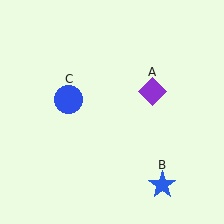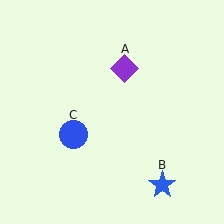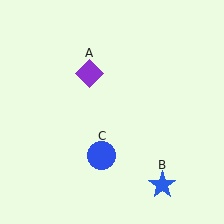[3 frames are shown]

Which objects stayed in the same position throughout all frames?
Blue star (object B) remained stationary.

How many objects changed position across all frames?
2 objects changed position: purple diamond (object A), blue circle (object C).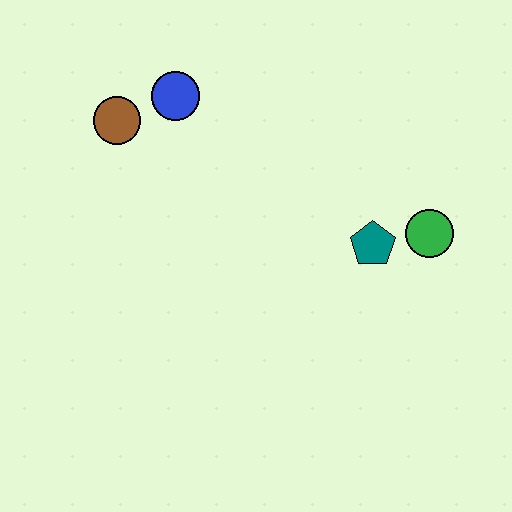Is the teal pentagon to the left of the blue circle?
No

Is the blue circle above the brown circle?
Yes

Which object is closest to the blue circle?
The brown circle is closest to the blue circle.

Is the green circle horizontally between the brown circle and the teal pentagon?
No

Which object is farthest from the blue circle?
The green circle is farthest from the blue circle.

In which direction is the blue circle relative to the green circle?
The blue circle is to the left of the green circle.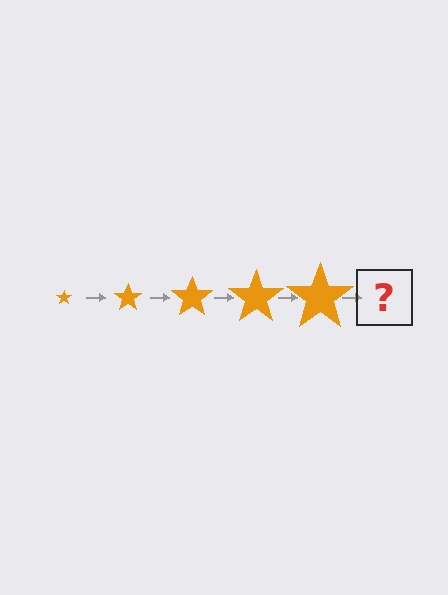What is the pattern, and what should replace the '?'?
The pattern is that the star gets progressively larger each step. The '?' should be an orange star, larger than the previous one.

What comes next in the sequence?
The next element should be an orange star, larger than the previous one.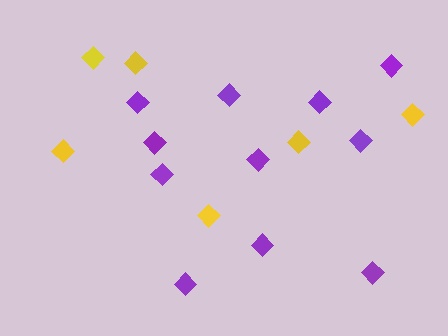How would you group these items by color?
There are 2 groups: one group of purple diamonds (11) and one group of yellow diamonds (6).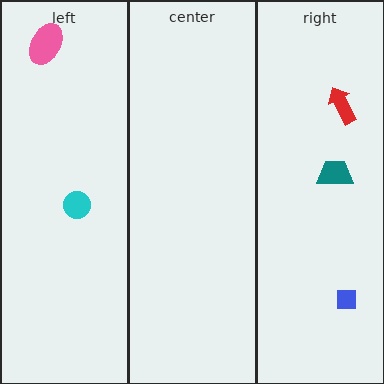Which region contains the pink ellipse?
The left region.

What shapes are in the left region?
The pink ellipse, the cyan circle.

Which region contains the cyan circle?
The left region.